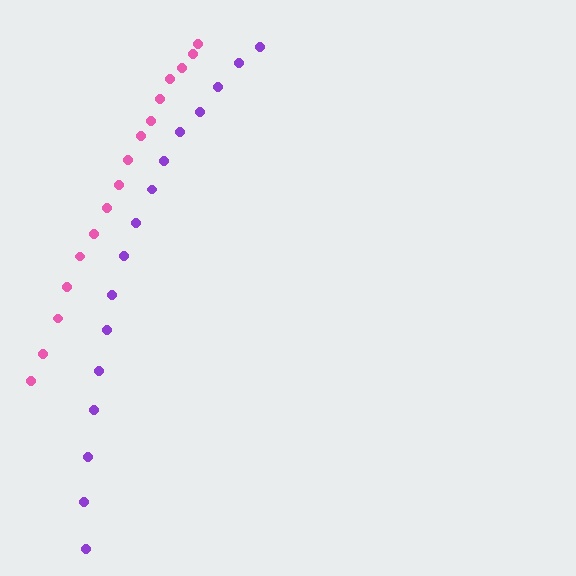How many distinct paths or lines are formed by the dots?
There are 2 distinct paths.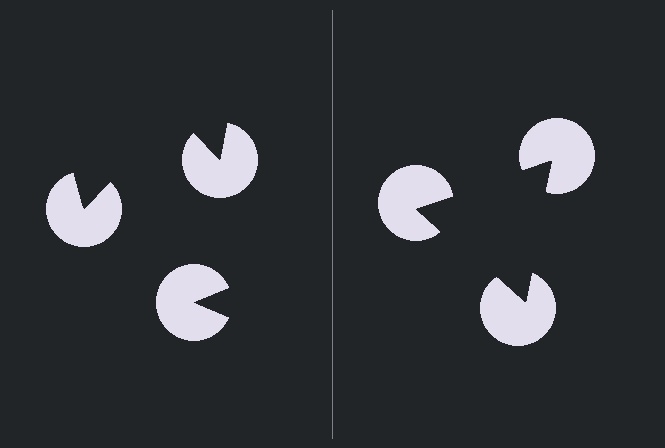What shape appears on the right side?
An illusory triangle.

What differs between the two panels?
The pac-man discs are positioned identically on both sides; only the wedge orientations differ. On the right they align to a triangle; on the left they are misaligned.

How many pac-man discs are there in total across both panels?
6 — 3 on each side.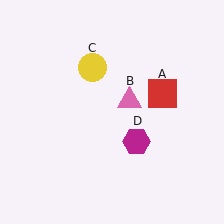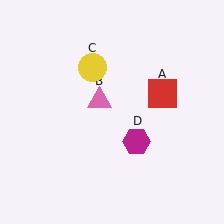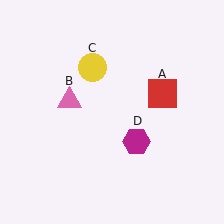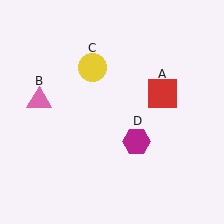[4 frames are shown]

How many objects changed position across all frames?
1 object changed position: pink triangle (object B).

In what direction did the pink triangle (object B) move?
The pink triangle (object B) moved left.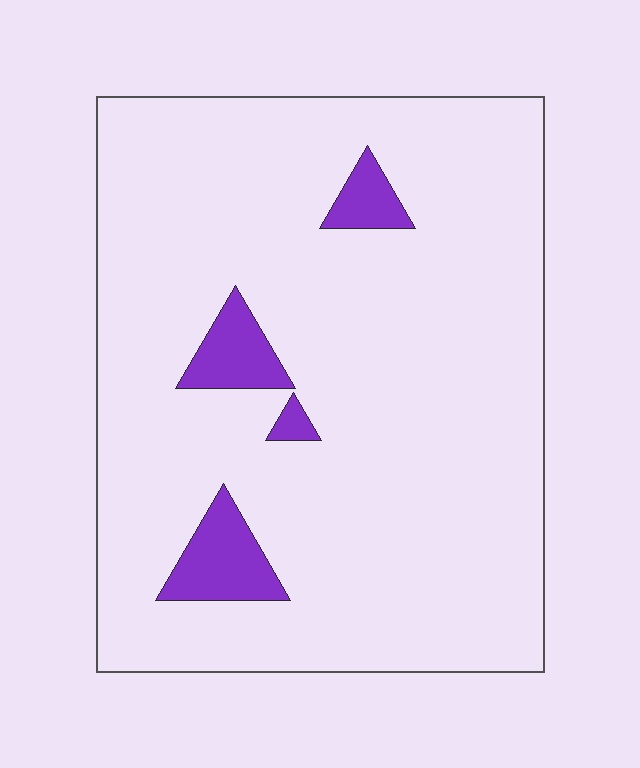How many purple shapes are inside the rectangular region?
4.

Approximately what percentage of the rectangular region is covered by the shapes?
Approximately 10%.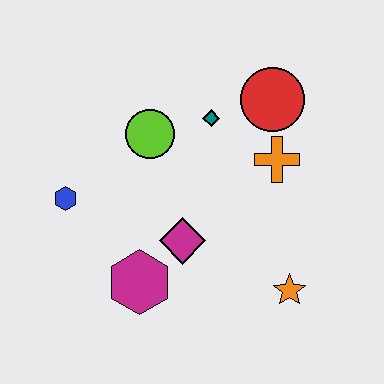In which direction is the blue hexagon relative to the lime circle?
The blue hexagon is to the left of the lime circle.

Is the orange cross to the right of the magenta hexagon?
Yes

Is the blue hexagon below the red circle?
Yes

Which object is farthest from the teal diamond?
The orange star is farthest from the teal diamond.